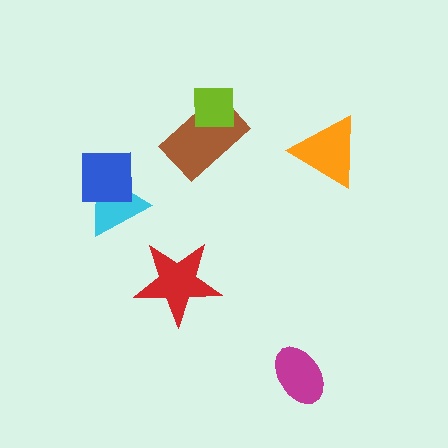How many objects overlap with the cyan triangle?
1 object overlaps with the cyan triangle.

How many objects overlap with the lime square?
1 object overlaps with the lime square.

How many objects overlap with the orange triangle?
0 objects overlap with the orange triangle.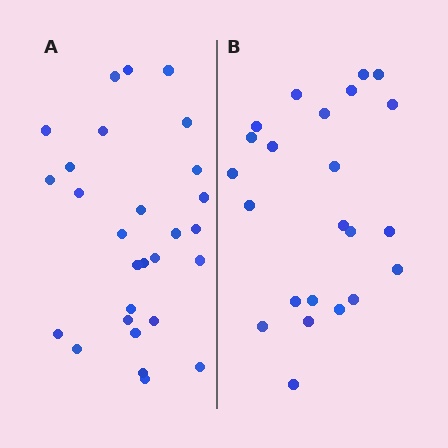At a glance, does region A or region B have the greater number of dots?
Region A (the left region) has more dots.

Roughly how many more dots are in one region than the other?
Region A has about 5 more dots than region B.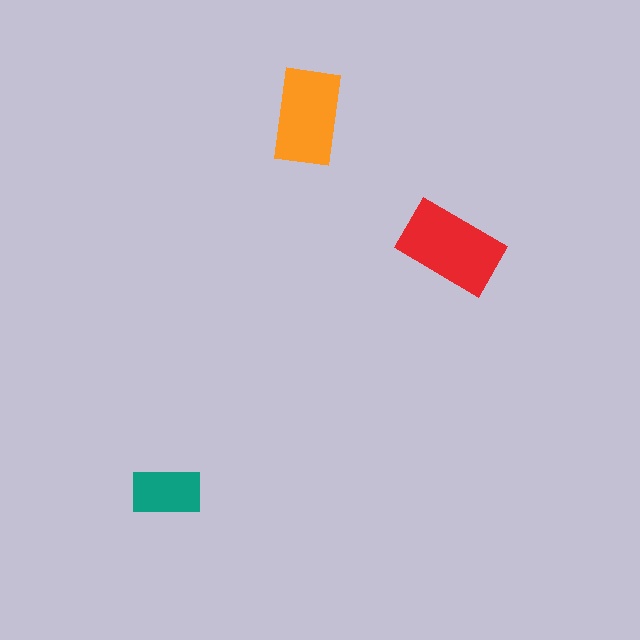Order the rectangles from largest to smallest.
the red one, the orange one, the teal one.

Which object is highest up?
The orange rectangle is topmost.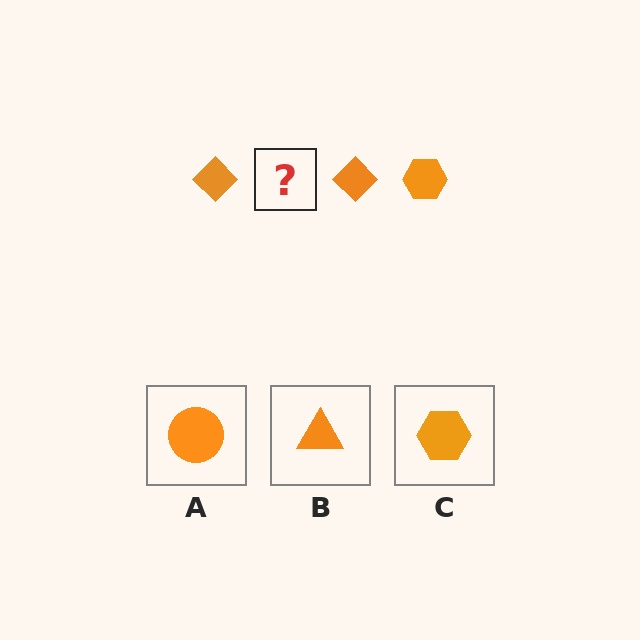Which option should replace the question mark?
Option C.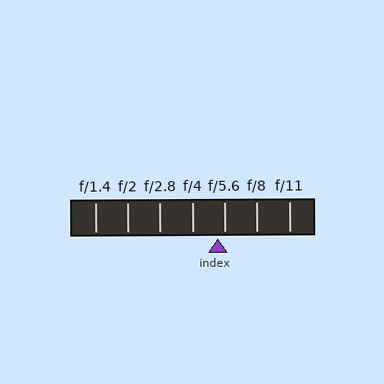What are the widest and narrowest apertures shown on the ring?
The widest aperture shown is f/1.4 and the narrowest is f/11.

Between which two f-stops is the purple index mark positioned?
The index mark is between f/4 and f/5.6.